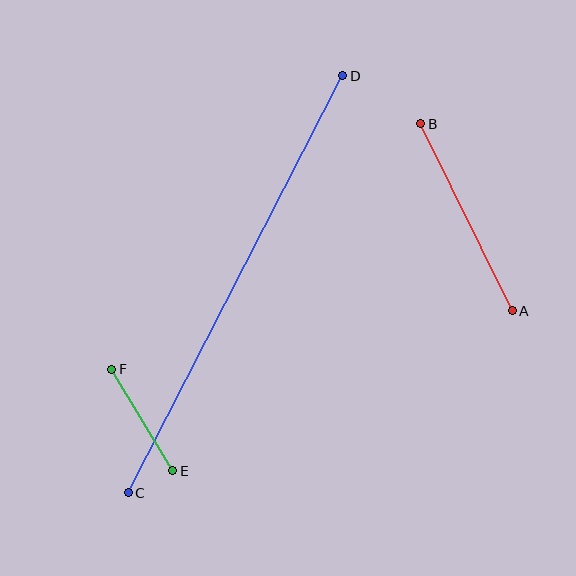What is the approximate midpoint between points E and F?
The midpoint is at approximately (142, 420) pixels.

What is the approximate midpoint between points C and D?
The midpoint is at approximately (235, 284) pixels.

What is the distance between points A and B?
The distance is approximately 208 pixels.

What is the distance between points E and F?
The distance is approximately 118 pixels.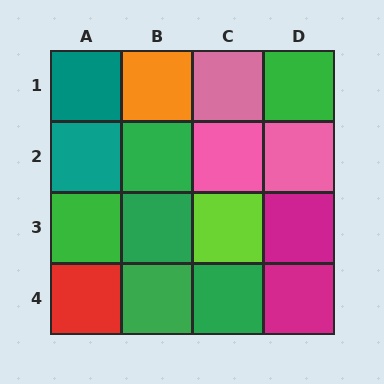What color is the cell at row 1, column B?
Orange.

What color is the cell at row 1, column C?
Pink.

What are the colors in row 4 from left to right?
Red, green, green, magenta.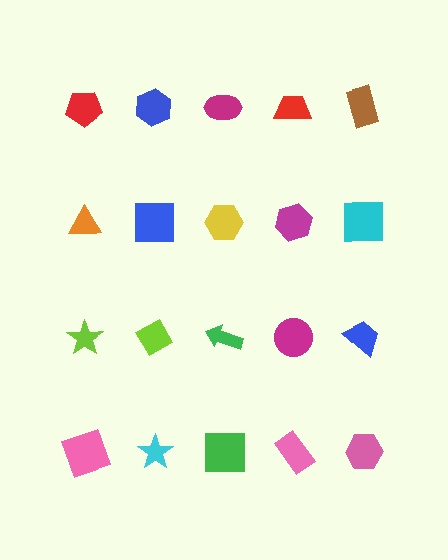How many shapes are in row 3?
5 shapes.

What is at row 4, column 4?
A pink rectangle.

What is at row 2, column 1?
An orange triangle.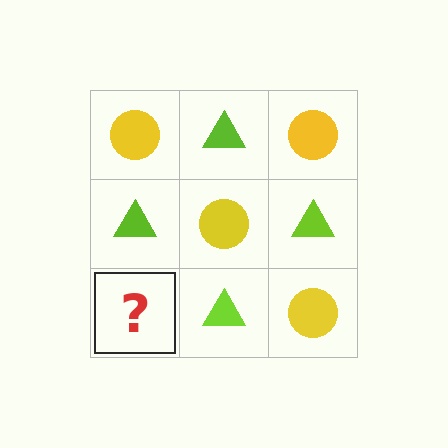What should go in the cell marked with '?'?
The missing cell should contain a yellow circle.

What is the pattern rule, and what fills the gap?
The rule is that it alternates yellow circle and lime triangle in a checkerboard pattern. The gap should be filled with a yellow circle.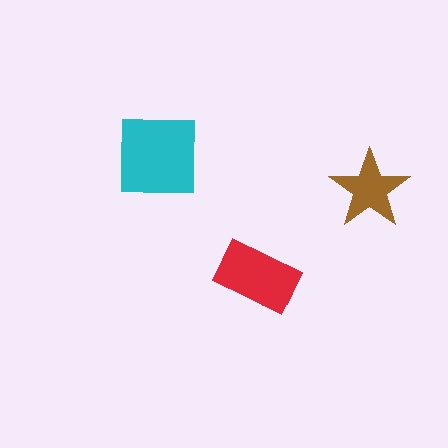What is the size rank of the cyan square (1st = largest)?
1st.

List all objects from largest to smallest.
The cyan square, the red rectangle, the brown star.